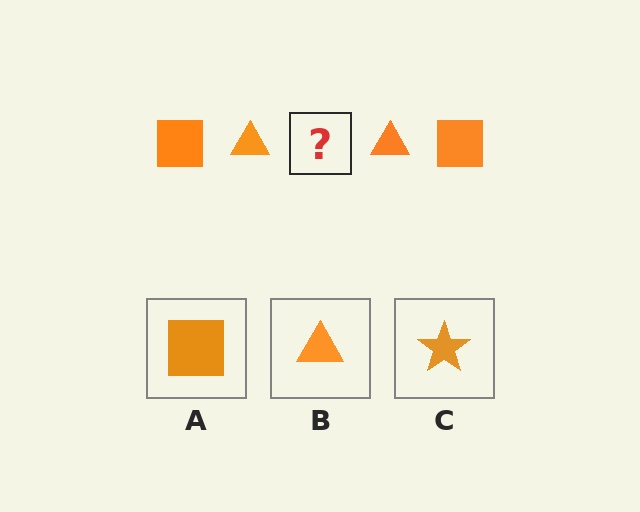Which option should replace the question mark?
Option A.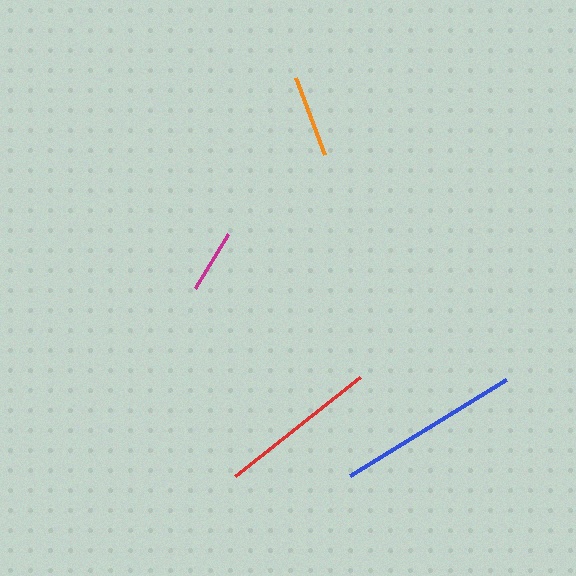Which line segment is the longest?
The blue line is the longest at approximately 183 pixels.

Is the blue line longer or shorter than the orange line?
The blue line is longer than the orange line.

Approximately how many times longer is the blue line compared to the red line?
The blue line is approximately 1.2 times the length of the red line.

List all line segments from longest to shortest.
From longest to shortest: blue, red, orange, magenta.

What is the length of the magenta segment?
The magenta segment is approximately 64 pixels long.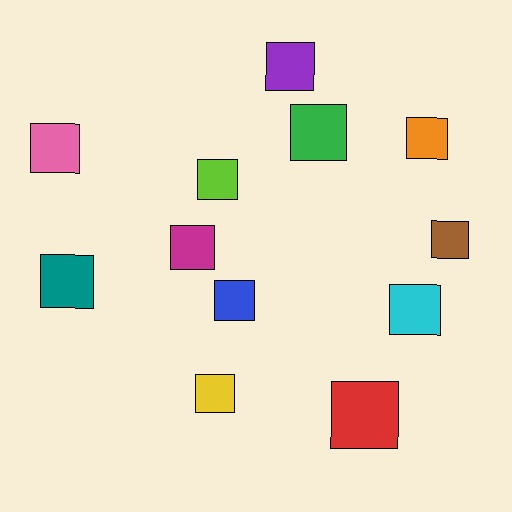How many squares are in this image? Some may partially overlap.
There are 12 squares.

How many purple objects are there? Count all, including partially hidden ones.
There is 1 purple object.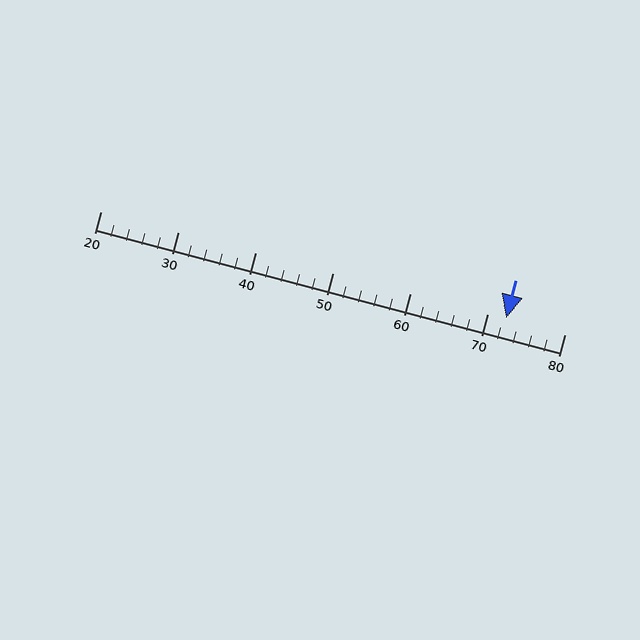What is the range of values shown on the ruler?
The ruler shows values from 20 to 80.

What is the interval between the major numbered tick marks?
The major tick marks are spaced 10 units apart.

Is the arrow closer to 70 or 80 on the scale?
The arrow is closer to 70.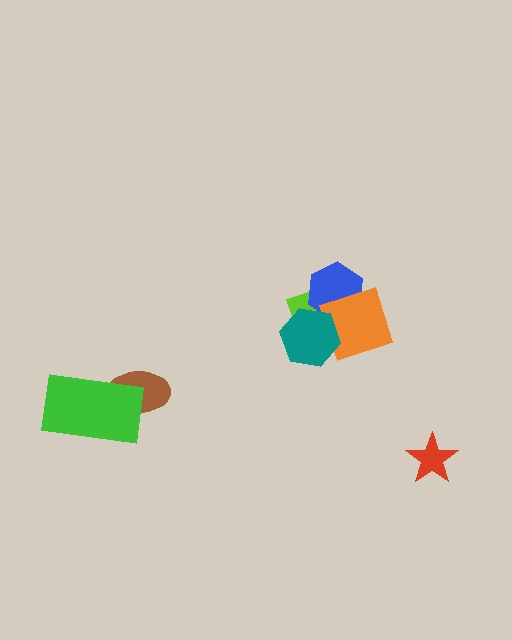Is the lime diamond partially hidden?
Yes, it is partially covered by another shape.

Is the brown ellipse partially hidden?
Yes, it is partially covered by another shape.